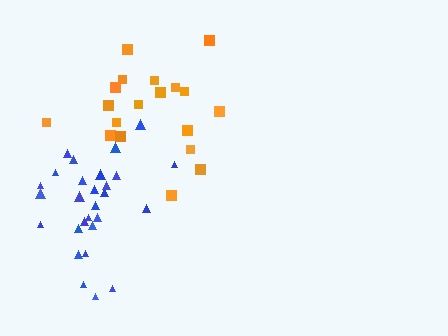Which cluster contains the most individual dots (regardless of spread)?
Blue (28).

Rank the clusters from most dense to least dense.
blue, orange.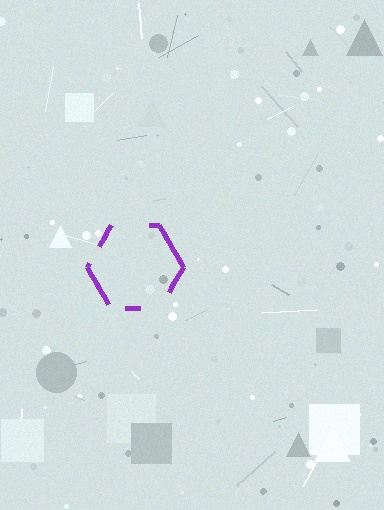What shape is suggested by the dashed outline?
The dashed outline suggests a hexagon.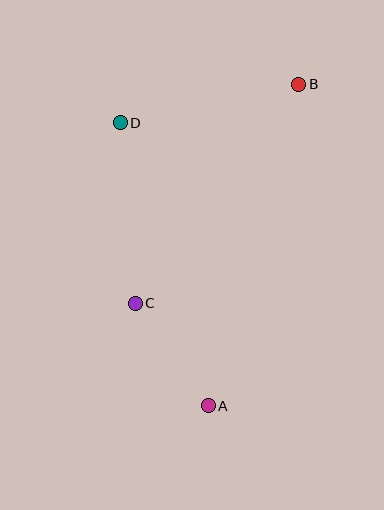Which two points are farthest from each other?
Points A and B are farthest from each other.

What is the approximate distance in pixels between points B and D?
The distance between B and D is approximately 182 pixels.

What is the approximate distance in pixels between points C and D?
The distance between C and D is approximately 181 pixels.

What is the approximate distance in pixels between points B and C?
The distance between B and C is approximately 273 pixels.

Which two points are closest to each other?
Points A and C are closest to each other.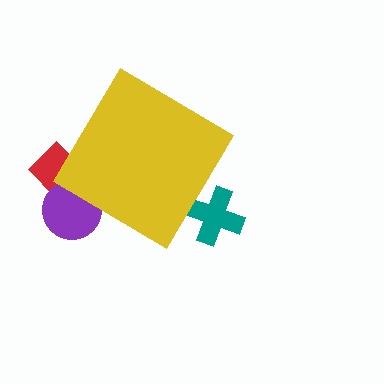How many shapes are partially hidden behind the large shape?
3 shapes are partially hidden.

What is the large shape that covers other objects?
A yellow diamond.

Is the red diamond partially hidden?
Yes, the red diamond is partially hidden behind the yellow diamond.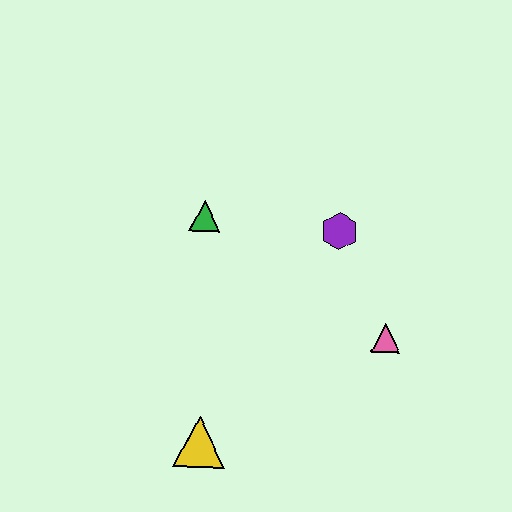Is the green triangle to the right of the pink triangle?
No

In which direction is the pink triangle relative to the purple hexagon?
The pink triangle is below the purple hexagon.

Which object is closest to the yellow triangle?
The pink triangle is closest to the yellow triangle.